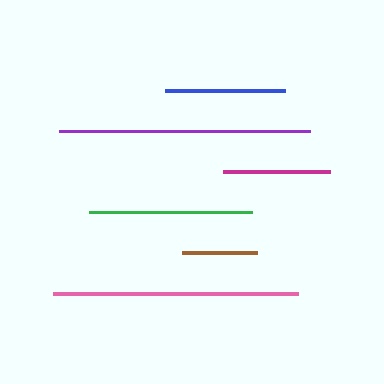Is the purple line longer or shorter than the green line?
The purple line is longer than the green line.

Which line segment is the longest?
The purple line is the longest at approximately 252 pixels.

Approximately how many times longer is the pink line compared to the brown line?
The pink line is approximately 3.3 times the length of the brown line.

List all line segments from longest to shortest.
From longest to shortest: purple, pink, green, blue, magenta, brown.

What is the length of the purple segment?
The purple segment is approximately 252 pixels long.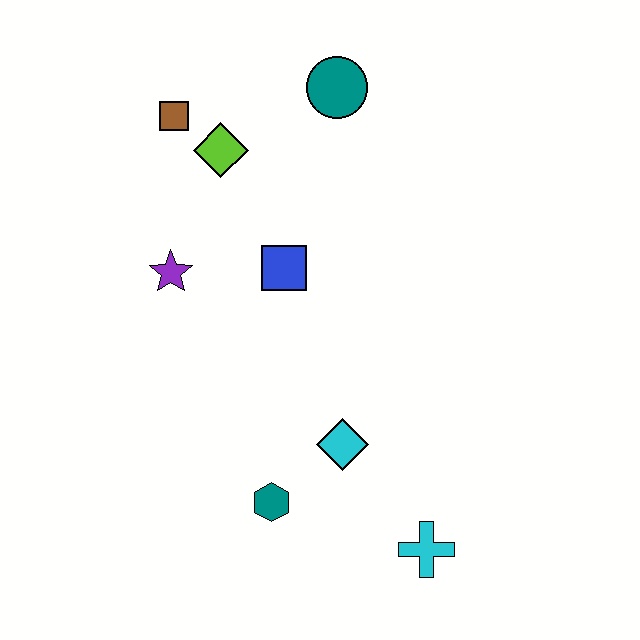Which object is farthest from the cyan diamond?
The brown square is farthest from the cyan diamond.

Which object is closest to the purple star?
The blue square is closest to the purple star.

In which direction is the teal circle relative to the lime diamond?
The teal circle is to the right of the lime diamond.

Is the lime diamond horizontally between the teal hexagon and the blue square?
No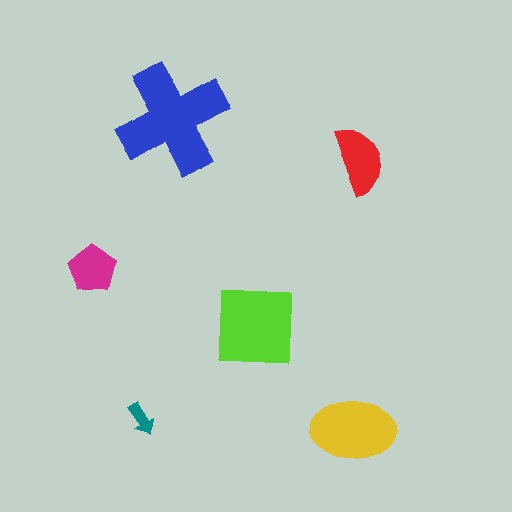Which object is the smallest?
The teal arrow.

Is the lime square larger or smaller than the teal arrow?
Larger.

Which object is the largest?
The blue cross.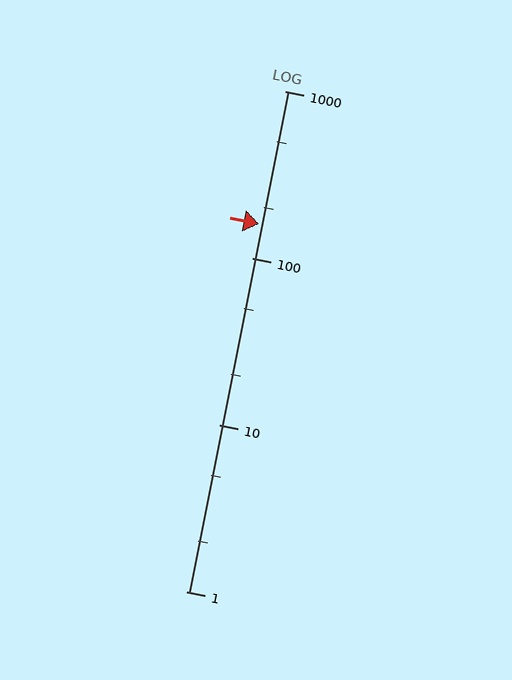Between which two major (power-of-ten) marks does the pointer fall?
The pointer is between 100 and 1000.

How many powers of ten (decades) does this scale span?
The scale spans 3 decades, from 1 to 1000.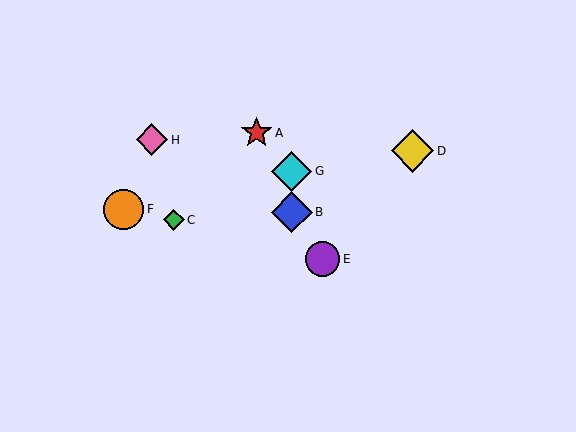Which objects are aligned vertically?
Objects B, G are aligned vertically.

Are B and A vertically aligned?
No, B is at x≈292 and A is at x≈257.